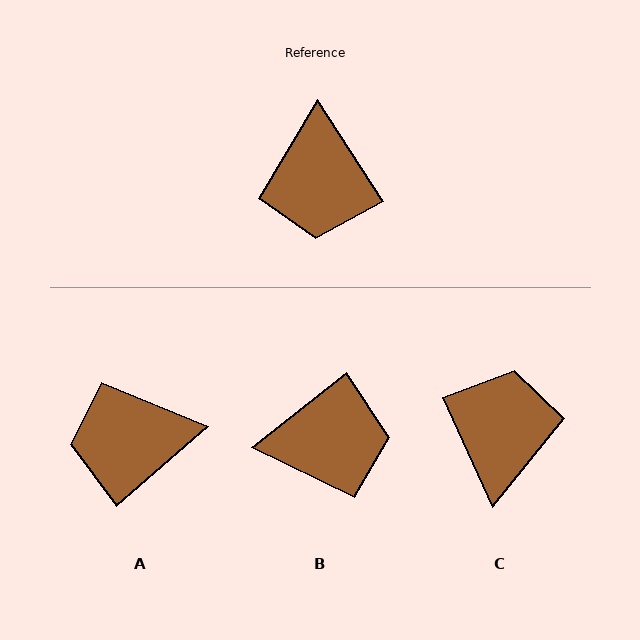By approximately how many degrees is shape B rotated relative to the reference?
Approximately 95 degrees counter-clockwise.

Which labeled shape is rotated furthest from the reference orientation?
C, about 172 degrees away.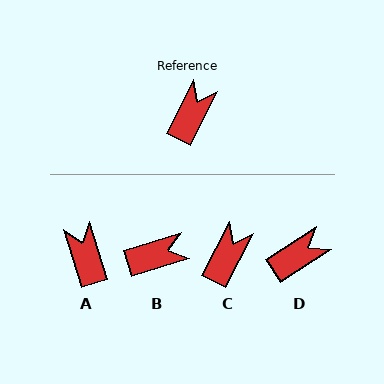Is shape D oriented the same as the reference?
No, it is off by about 29 degrees.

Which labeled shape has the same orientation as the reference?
C.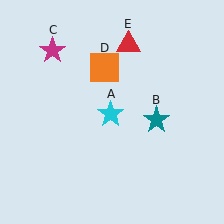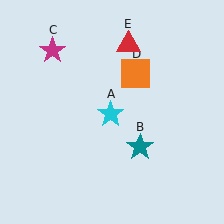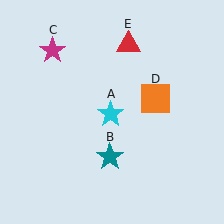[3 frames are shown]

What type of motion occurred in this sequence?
The teal star (object B), orange square (object D) rotated clockwise around the center of the scene.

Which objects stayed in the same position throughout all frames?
Cyan star (object A) and magenta star (object C) and red triangle (object E) remained stationary.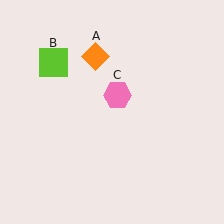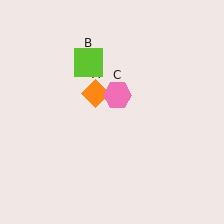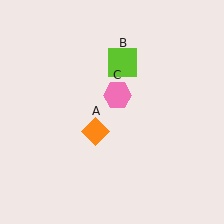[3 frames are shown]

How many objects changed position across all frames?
2 objects changed position: orange diamond (object A), lime square (object B).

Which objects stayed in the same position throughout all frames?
Pink hexagon (object C) remained stationary.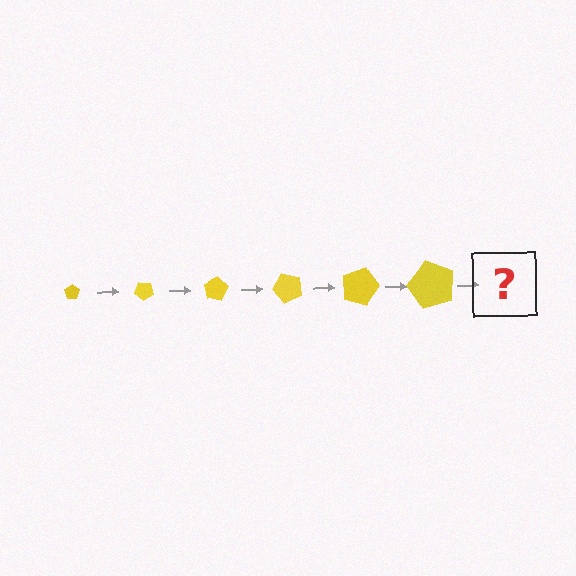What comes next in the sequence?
The next element should be a pentagon, larger than the previous one and rotated 240 degrees from the start.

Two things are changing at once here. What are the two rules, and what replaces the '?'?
The two rules are that the pentagon grows larger each step and it rotates 40 degrees each step. The '?' should be a pentagon, larger than the previous one and rotated 240 degrees from the start.